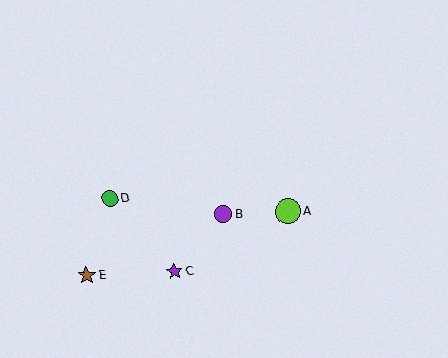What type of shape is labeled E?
Shape E is a brown star.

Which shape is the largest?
The lime circle (labeled A) is the largest.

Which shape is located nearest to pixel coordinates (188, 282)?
The purple star (labeled C) at (174, 272) is nearest to that location.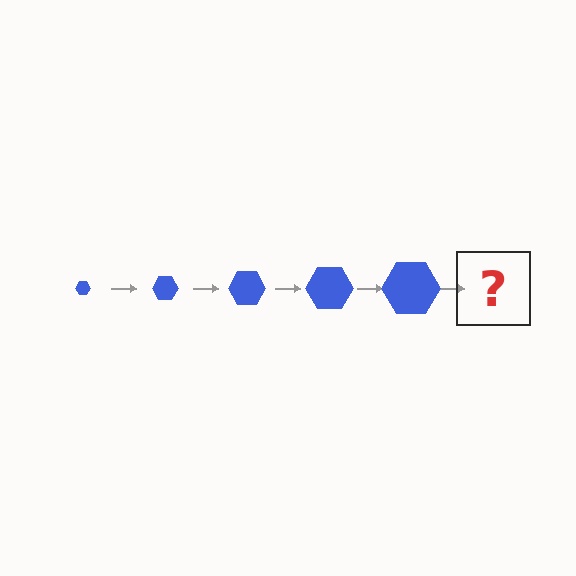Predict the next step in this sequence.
The next step is a blue hexagon, larger than the previous one.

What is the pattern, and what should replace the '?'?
The pattern is that the hexagon gets progressively larger each step. The '?' should be a blue hexagon, larger than the previous one.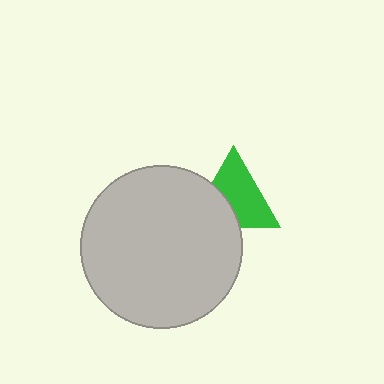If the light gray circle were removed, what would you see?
You would see the complete green triangle.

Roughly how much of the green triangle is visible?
Most of it is visible (roughly 65%).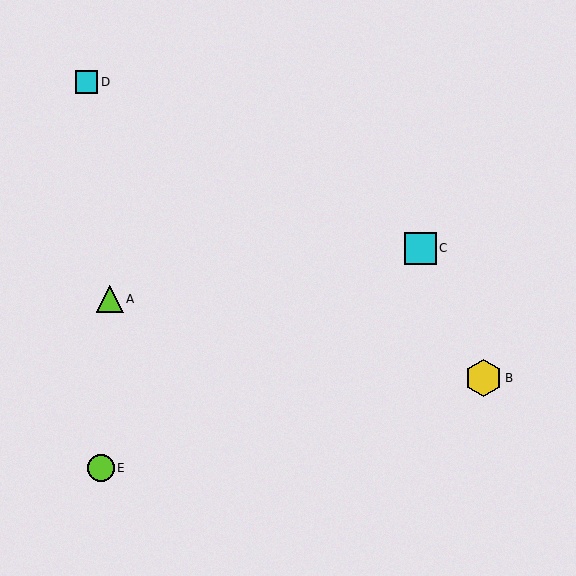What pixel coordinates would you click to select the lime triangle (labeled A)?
Click at (110, 299) to select the lime triangle A.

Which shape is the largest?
The yellow hexagon (labeled B) is the largest.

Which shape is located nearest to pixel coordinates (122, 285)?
The lime triangle (labeled A) at (110, 299) is nearest to that location.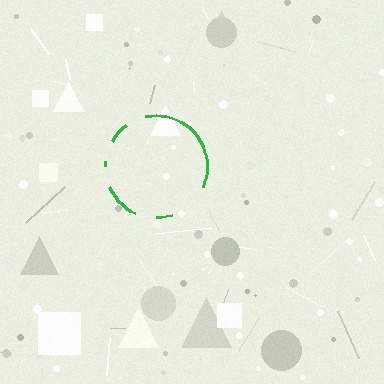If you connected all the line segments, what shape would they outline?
They would outline a circle.